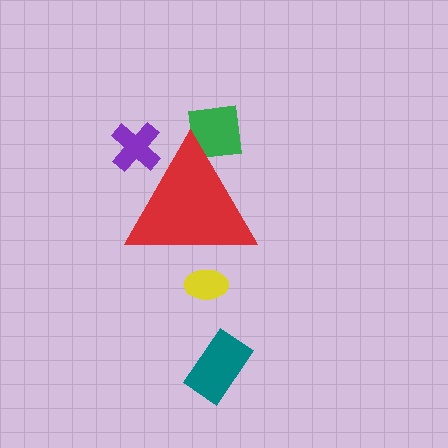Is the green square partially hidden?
Yes, the green square is partially hidden behind the red triangle.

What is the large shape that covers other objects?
A red triangle.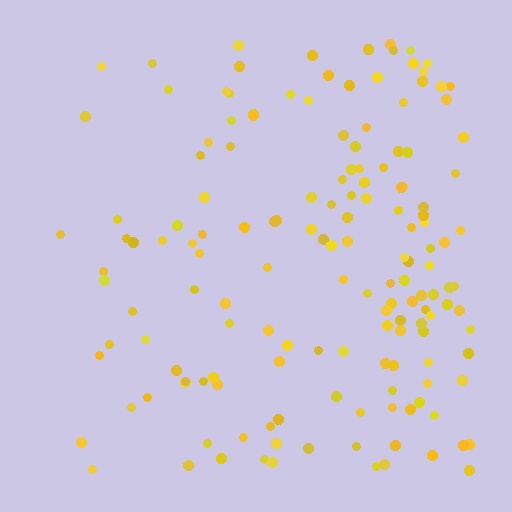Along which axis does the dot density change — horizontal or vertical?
Horizontal.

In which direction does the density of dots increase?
From left to right, with the right side densest.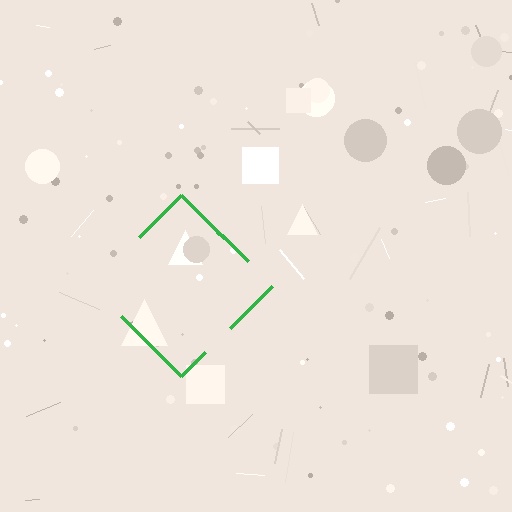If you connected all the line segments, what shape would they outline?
They would outline a diamond.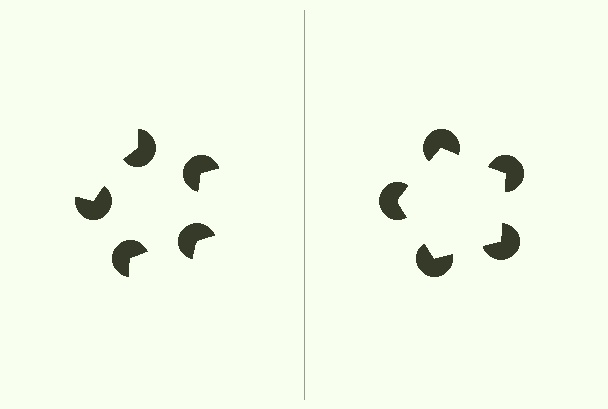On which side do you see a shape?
An illusory pentagon appears on the right side. On the left side the wedge cuts are rotated, so no coherent shape forms.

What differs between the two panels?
The pac-man discs are positioned identically on both sides; only the wedge orientations differ. On the right they align to a pentagon; on the left they are misaligned.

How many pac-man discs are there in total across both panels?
10 — 5 on each side.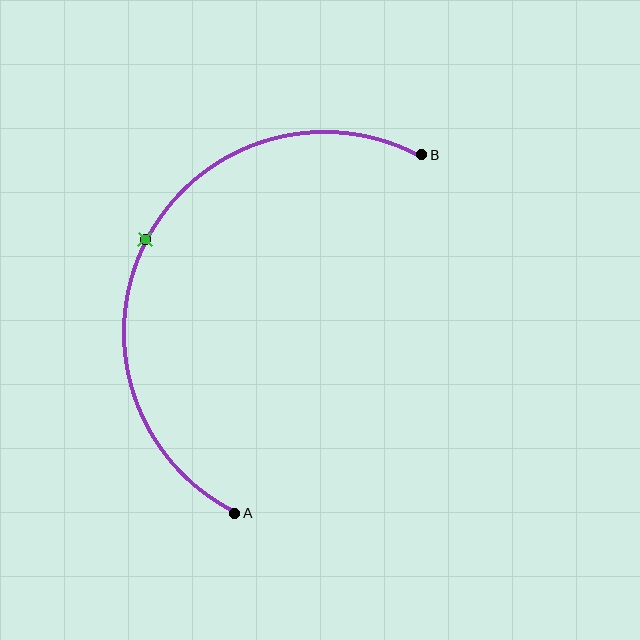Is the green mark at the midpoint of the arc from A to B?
Yes. The green mark lies on the arc at equal arc-length from both A and B — it is the arc midpoint.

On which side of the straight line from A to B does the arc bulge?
The arc bulges to the left of the straight line connecting A and B.